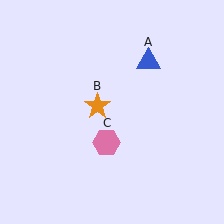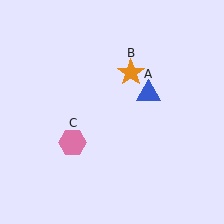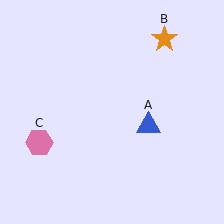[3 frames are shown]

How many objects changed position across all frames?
3 objects changed position: blue triangle (object A), orange star (object B), pink hexagon (object C).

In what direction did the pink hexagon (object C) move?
The pink hexagon (object C) moved left.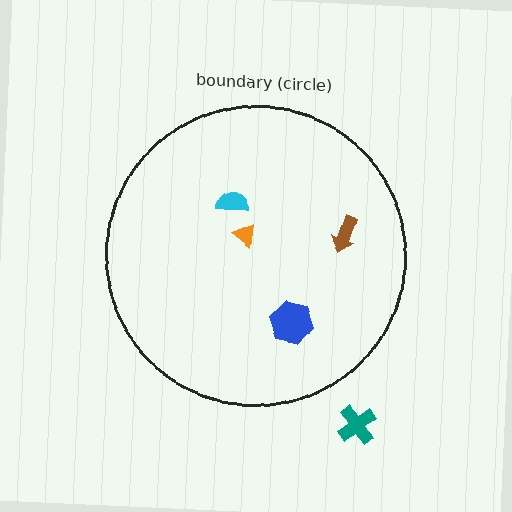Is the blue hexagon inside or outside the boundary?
Inside.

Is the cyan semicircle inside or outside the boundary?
Inside.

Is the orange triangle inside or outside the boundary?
Inside.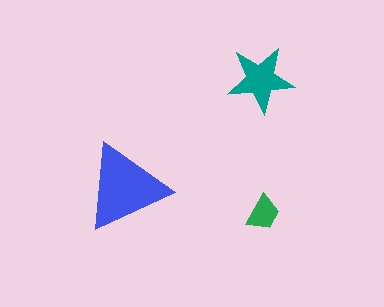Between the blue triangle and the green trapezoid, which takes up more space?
The blue triangle.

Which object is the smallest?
The green trapezoid.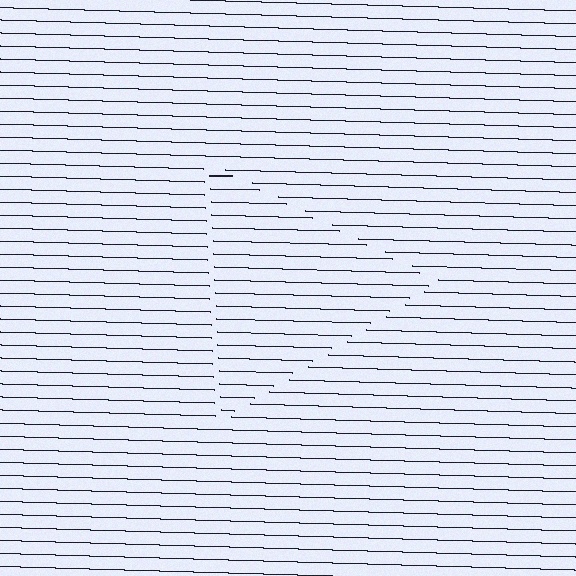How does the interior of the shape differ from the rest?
The interior of the shape contains the same grating, shifted by half a period — the contour is defined by the phase discontinuity where line-ends from the inner and outer gratings abut.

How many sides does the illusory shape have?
3 sides — the line-ends trace a triangle.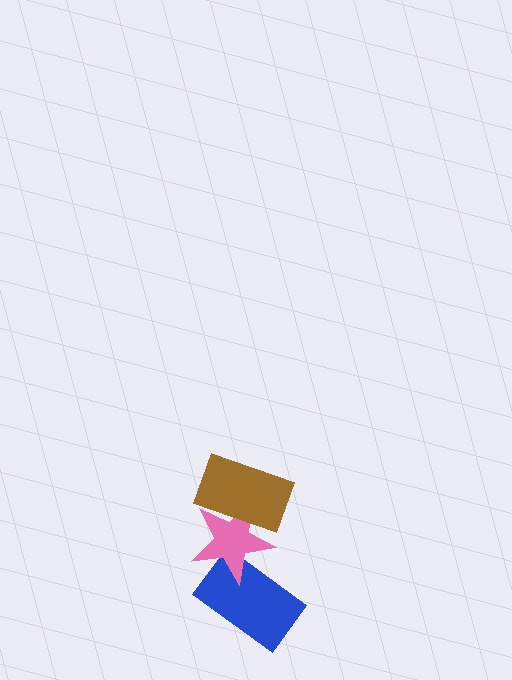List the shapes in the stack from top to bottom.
From top to bottom: the brown rectangle, the pink star, the blue rectangle.